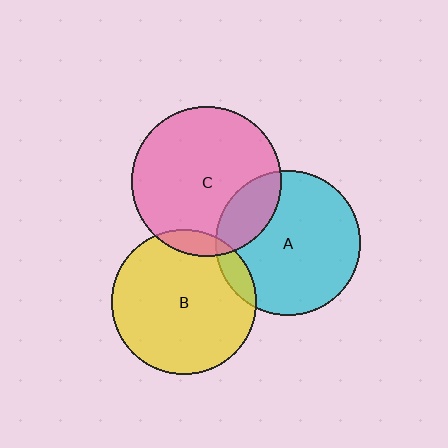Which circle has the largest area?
Circle C (pink).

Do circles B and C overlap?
Yes.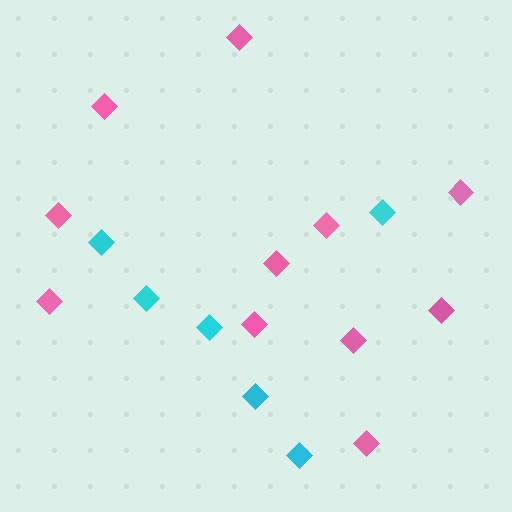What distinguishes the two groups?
There are 2 groups: one group of cyan diamonds (6) and one group of pink diamonds (11).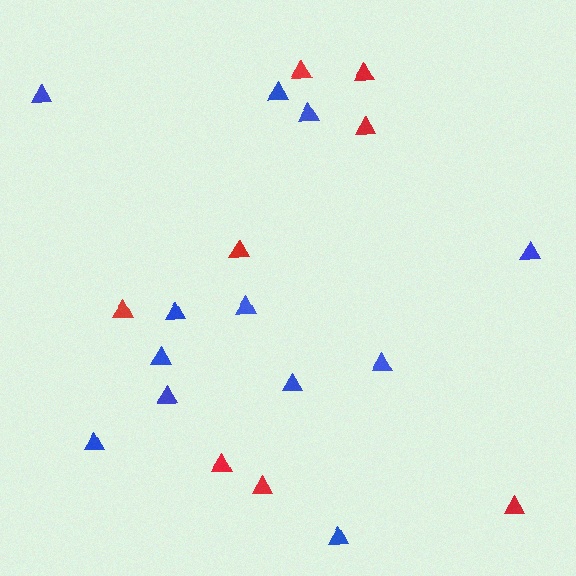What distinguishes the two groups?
There are 2 groups: one group of blue triangles (12) and one group of red triangles (8).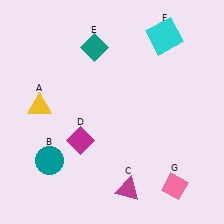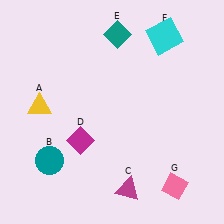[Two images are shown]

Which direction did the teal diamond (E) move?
The teal diamond (E) moved right.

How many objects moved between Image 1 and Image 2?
1 object moved between the two images.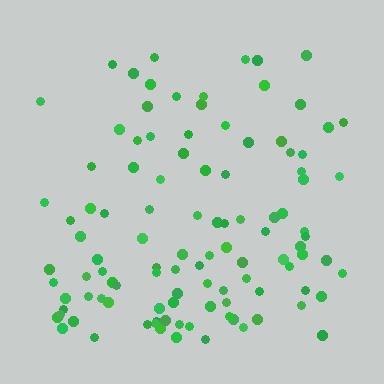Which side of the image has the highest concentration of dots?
The bottom.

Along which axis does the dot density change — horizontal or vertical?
Vertical.